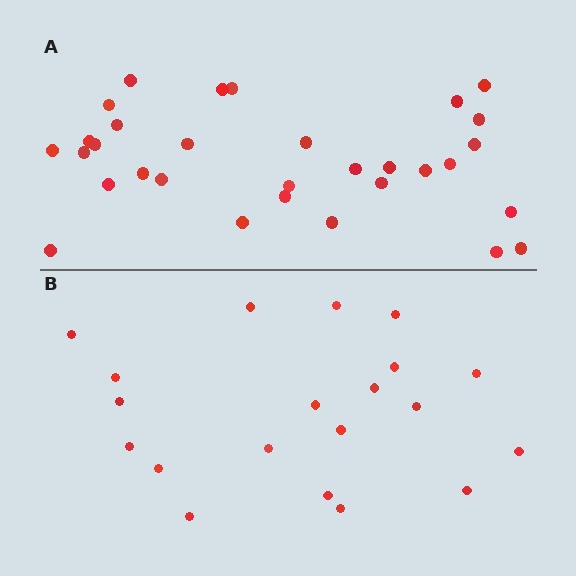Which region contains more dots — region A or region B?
Region A (the top region) has more dots.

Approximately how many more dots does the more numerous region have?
Region A has roughly 12 or so more dots than region B.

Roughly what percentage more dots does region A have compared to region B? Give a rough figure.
About 55% more.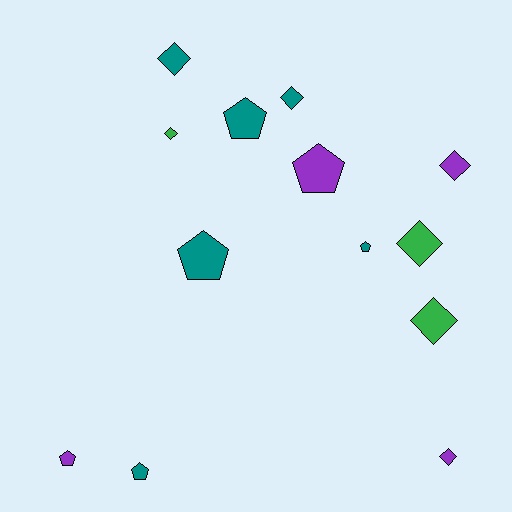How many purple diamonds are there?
There are 2 purple diamonds.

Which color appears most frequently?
Teal, with 6 objects.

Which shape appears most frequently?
Diamond, with 7 objects.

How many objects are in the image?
There are 13 objects.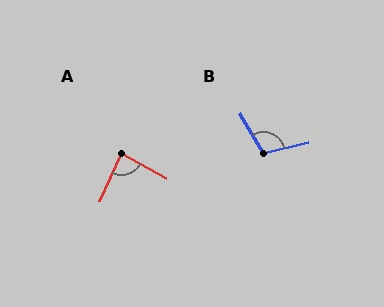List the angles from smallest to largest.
A (86°), B (106°).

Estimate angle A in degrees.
Approximately 86 degrees.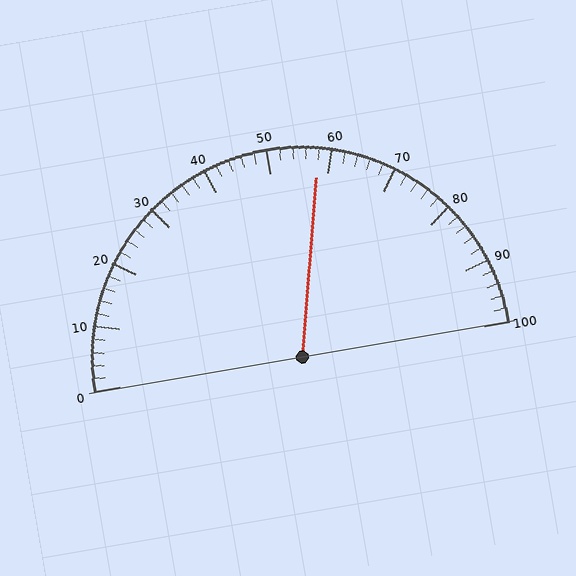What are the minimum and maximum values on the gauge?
The gauge ranges from 0 to 100.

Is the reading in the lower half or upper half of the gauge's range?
The reading is in the upper half of the range (0 to 100).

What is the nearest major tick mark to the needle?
The nearest major tick mark is 60.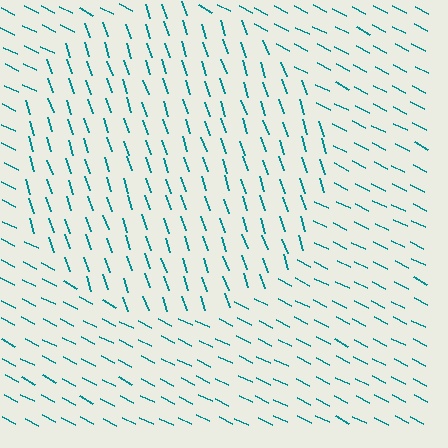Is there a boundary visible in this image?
Yes, there is a texture boundary formed by a change in line orientation.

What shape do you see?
I see a circle.